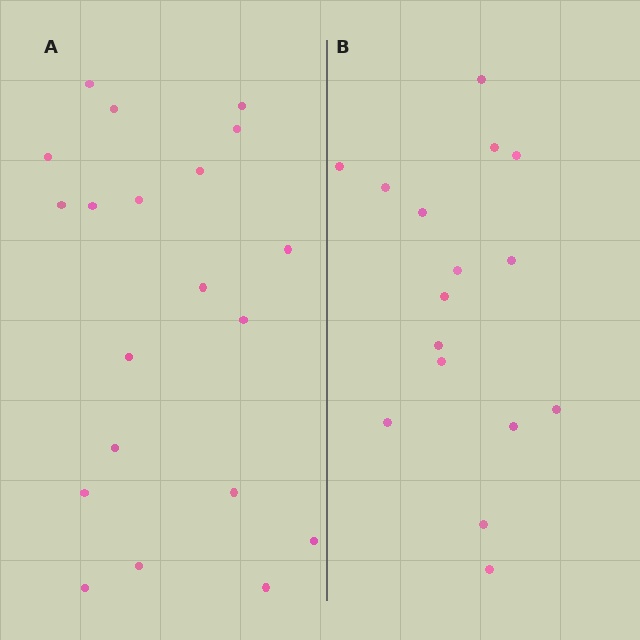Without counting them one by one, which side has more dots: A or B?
Region A (the left region) has more dots.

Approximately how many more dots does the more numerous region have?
Region A has about 4 more dots than region B.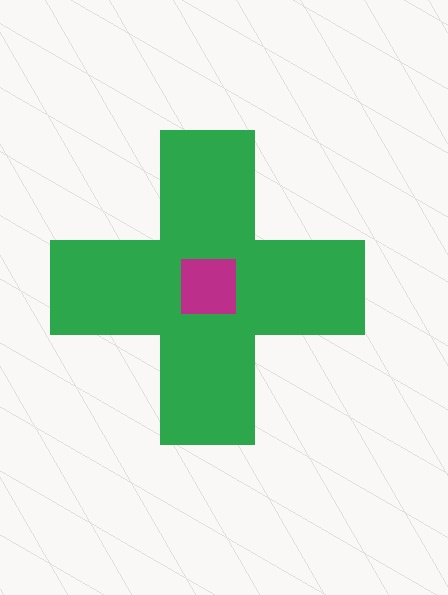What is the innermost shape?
The magenta square.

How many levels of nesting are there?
2.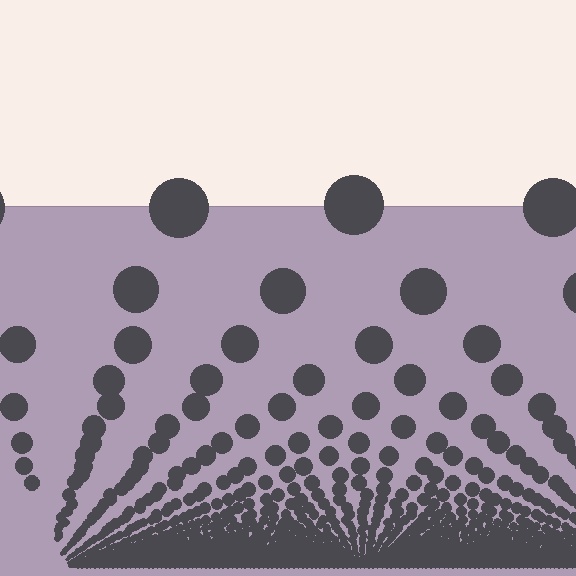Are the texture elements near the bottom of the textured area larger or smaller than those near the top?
Smaller. The gradient is inverted — elements near the bottom are smaller and denser.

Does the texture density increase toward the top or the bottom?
Density increases toward the bottom.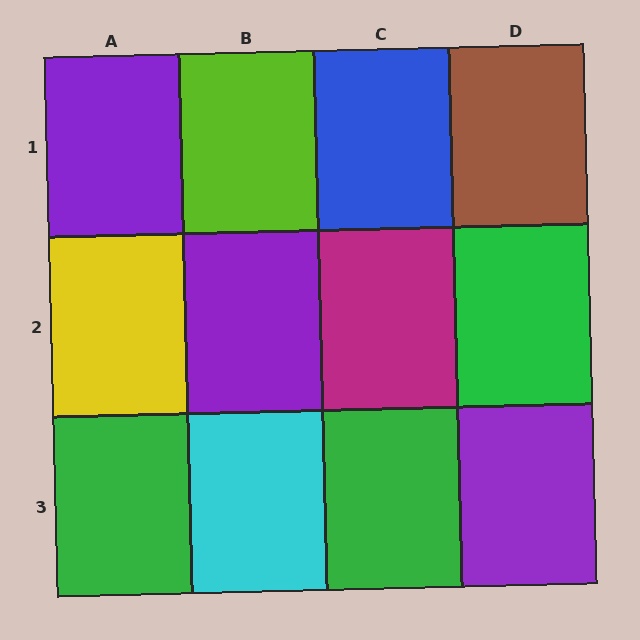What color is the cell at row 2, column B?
Purple.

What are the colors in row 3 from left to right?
Green, cyan, green, purple.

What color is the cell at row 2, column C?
Magenta.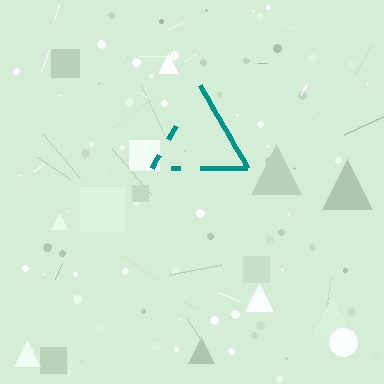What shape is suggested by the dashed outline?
The dashed outline suggests a triangle.